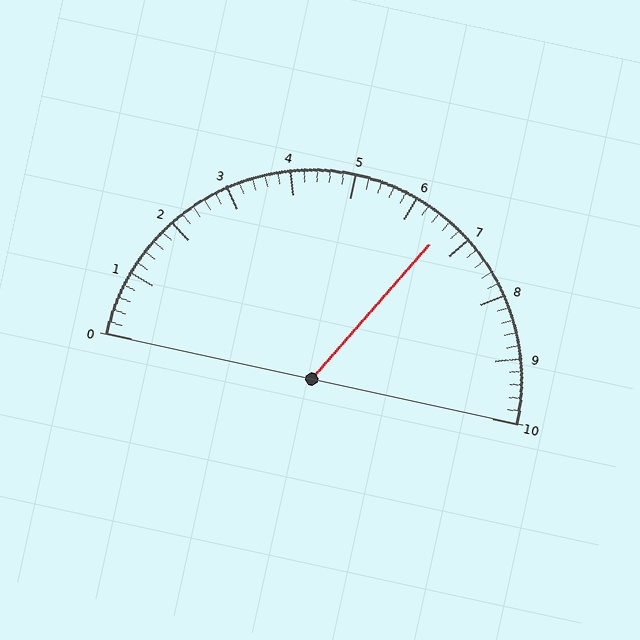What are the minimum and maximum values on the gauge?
The gauge ranges from 0 to 10.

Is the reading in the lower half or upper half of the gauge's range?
The reading is in the upper half of the range (0 to 10).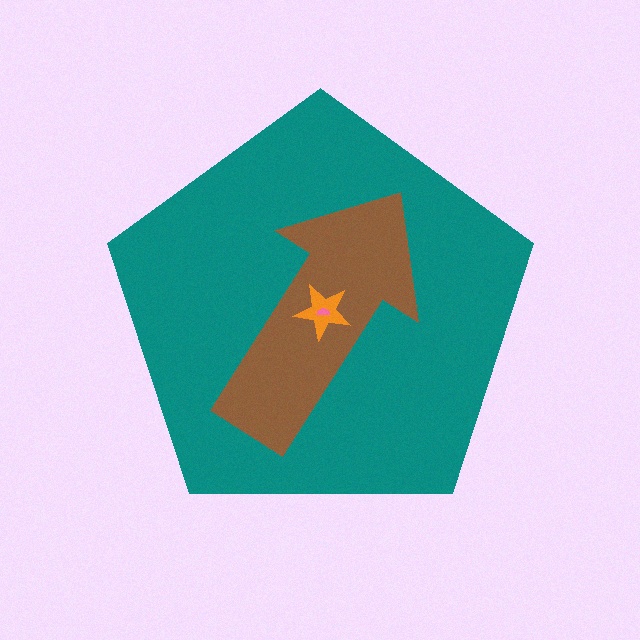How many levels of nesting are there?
4.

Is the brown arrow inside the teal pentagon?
Yes.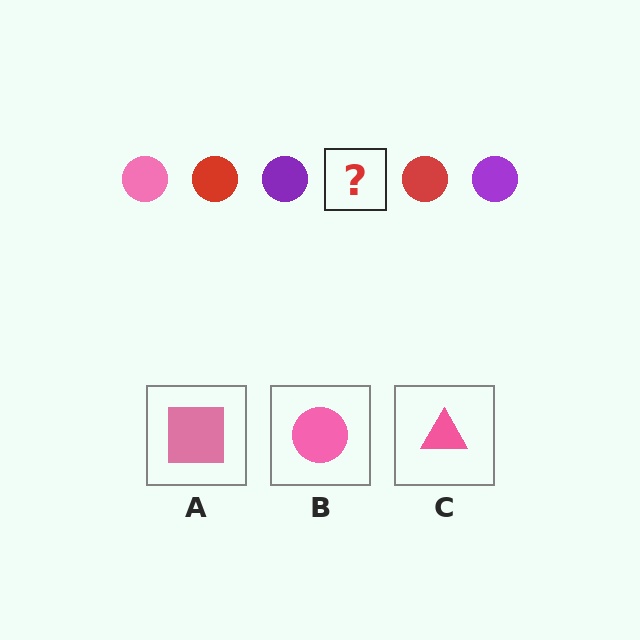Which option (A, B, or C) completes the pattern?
B.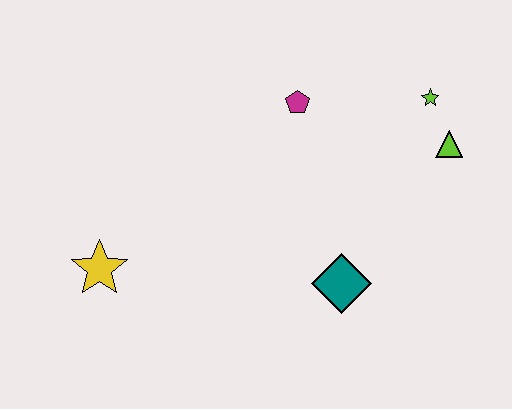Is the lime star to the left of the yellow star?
No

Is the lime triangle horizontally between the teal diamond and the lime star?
No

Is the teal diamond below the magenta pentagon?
Yes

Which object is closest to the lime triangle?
The lime star is closest to the lime triangle.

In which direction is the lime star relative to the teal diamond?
The lime star is above the teal diamond.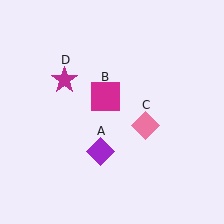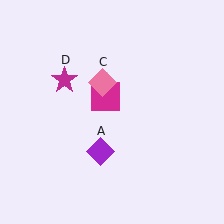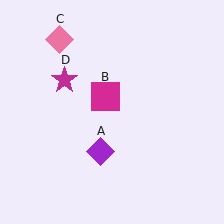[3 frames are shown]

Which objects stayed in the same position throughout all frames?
Purple diamond (object A) and magenta square (object B) and magenta star (object D) remained stationary.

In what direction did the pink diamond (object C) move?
The pink diamond (object C) moved up and to the left.